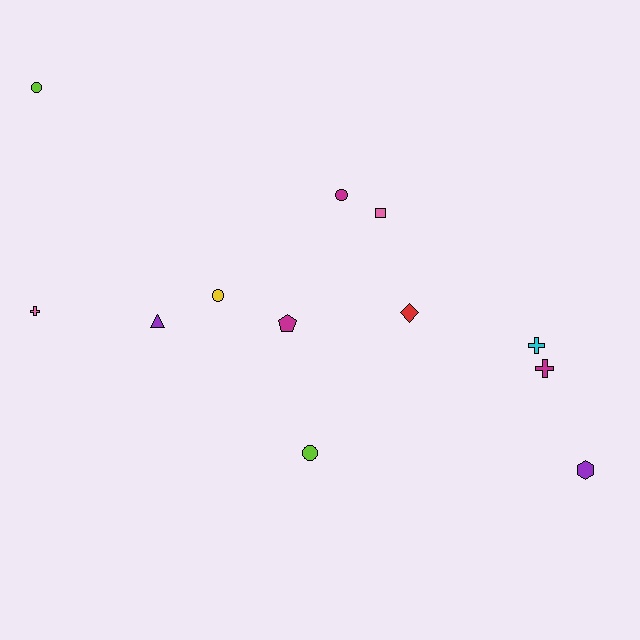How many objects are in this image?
There are 12 objects.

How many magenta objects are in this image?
There are 3 magenta objects.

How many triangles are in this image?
There is 1 triangle.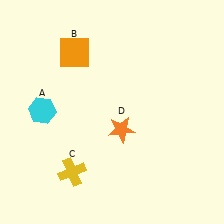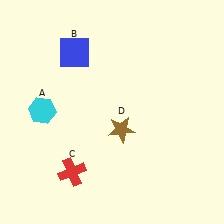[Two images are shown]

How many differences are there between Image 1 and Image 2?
There are 3 differences between the two images.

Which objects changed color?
B changed from orange to blue. C changed from yellow to red. D changed from orange to brown.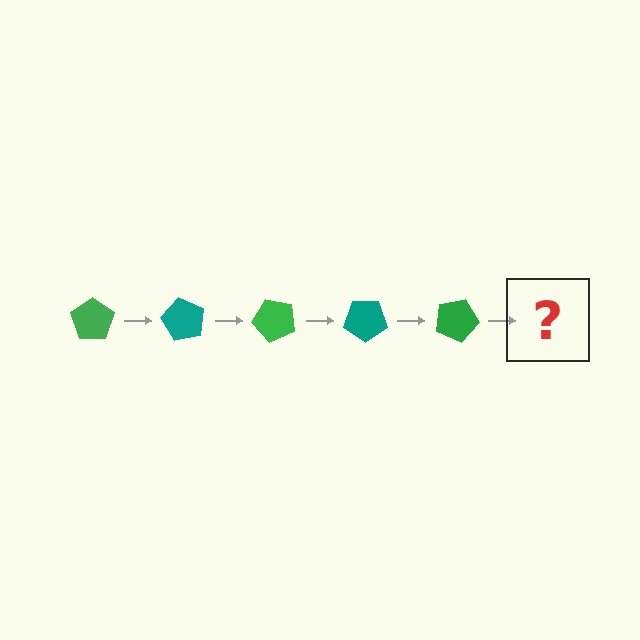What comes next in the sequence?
The next element should be a teal pentagon, rotated 300 degrees from the start.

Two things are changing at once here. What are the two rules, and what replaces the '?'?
The two rules are that it rotates 60 degrees each step and the color cycles through green and teal. The '?' should be a teal pentagon, rotated 300 degrees from the start.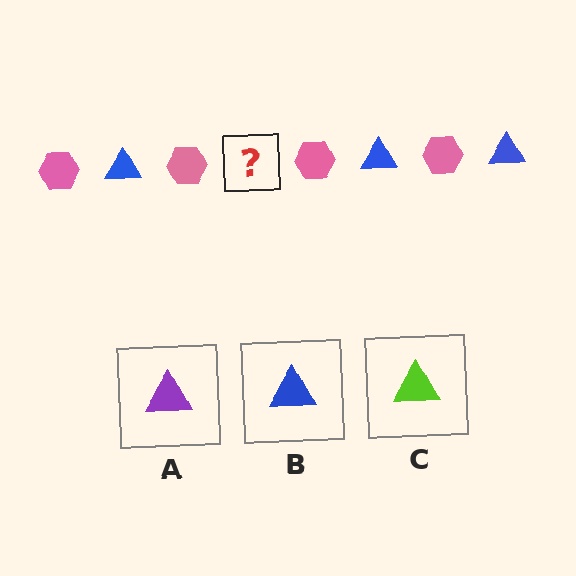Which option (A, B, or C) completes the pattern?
B.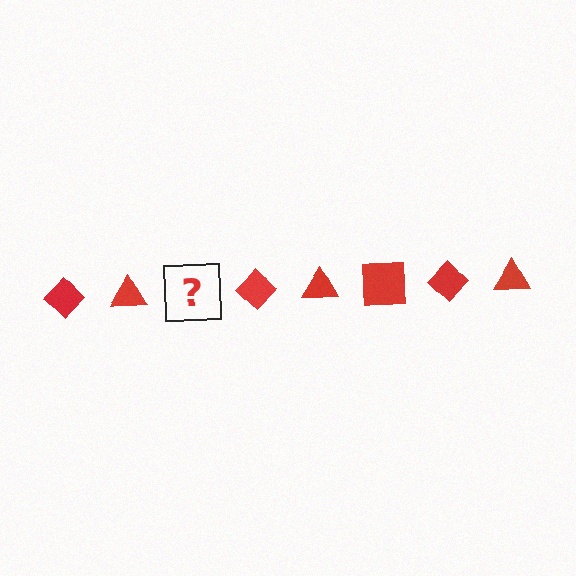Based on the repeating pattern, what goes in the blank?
The blank should be a red square.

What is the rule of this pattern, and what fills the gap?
The rule is that the pattern cycles through diamond, triangle, square shapes in red. The gap should be filled with a red square.